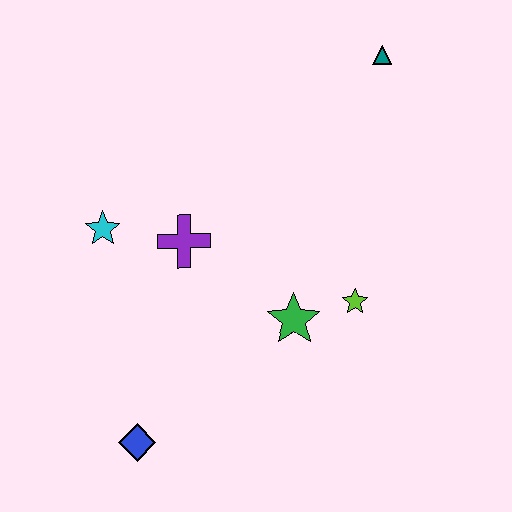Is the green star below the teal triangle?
Yes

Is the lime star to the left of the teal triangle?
Yes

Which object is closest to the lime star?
The green star is closest to the lime star.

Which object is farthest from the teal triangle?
The blue diamond is farthest from the teal triangle.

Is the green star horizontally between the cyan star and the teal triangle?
Yes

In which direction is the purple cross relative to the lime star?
The purple cross is to the left of the lime star.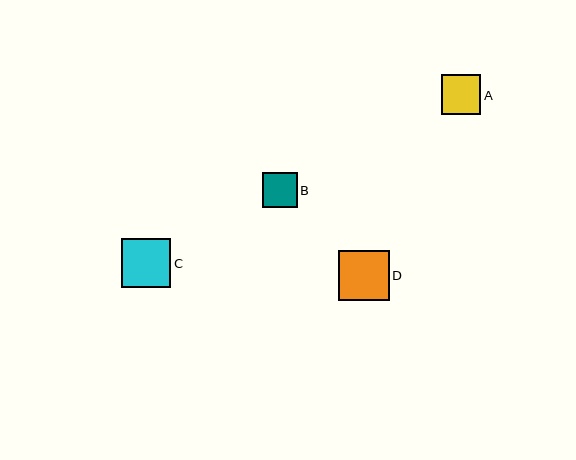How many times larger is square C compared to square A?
Square C is approximately 1.3 times the size of square A.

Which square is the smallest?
Square B is the smallest with a size of approximately 35 pixels.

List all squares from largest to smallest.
From largest to smallest: D, C, A, B.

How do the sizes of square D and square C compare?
Square D and square C are approximately the same size.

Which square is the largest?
Square D is the largest with a size of approximately 50 pixels.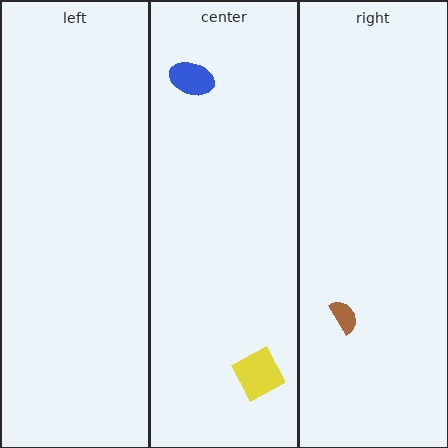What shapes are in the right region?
The brown semicircle.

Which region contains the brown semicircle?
The right region.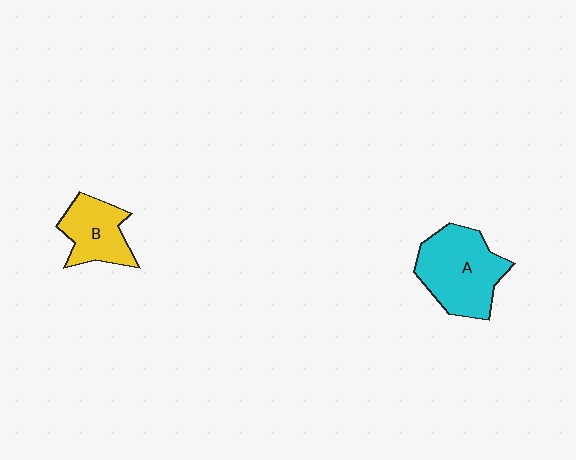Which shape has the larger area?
Shape A (cyan).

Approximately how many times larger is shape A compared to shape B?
Approximately 1.6 times.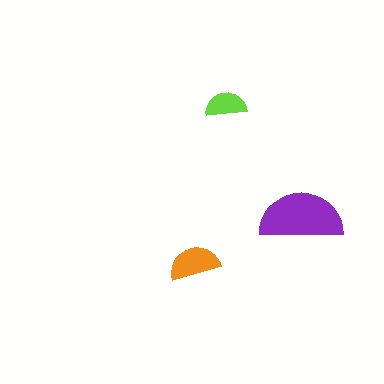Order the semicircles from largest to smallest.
the purple one, the orange one, the lime one.